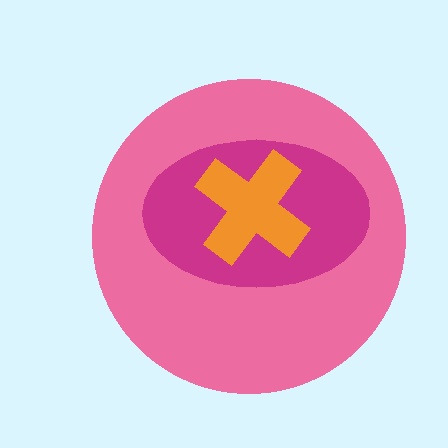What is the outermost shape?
The pink circle.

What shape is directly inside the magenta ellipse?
The orange cross.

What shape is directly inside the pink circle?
The magenta ellipse.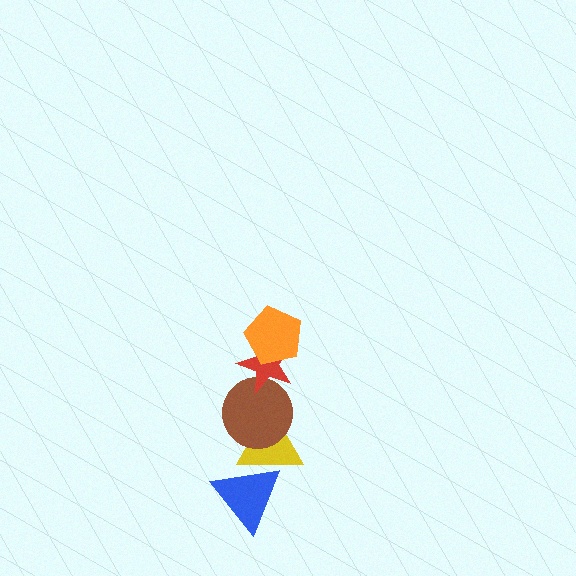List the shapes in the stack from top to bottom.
From top to bottom: the orange pentagon, the red star, the brown circle, the yellow triangle, the blue triangle.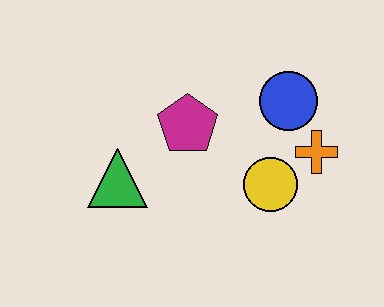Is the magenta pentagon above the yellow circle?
Yes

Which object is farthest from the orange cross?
The green triangle is farthest from the orange cross.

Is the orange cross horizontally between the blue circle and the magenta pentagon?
No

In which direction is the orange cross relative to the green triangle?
The orange cross is to the right of the green triangle.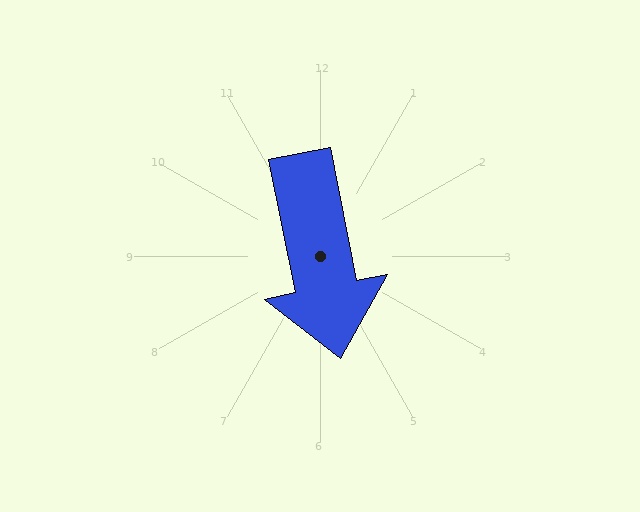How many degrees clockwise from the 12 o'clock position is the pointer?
Approximately 169 degrees.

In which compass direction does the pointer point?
South.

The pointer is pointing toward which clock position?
Roughly 6 o'clock.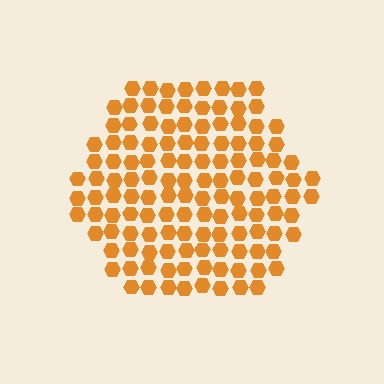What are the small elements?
The small elements are hexagons.